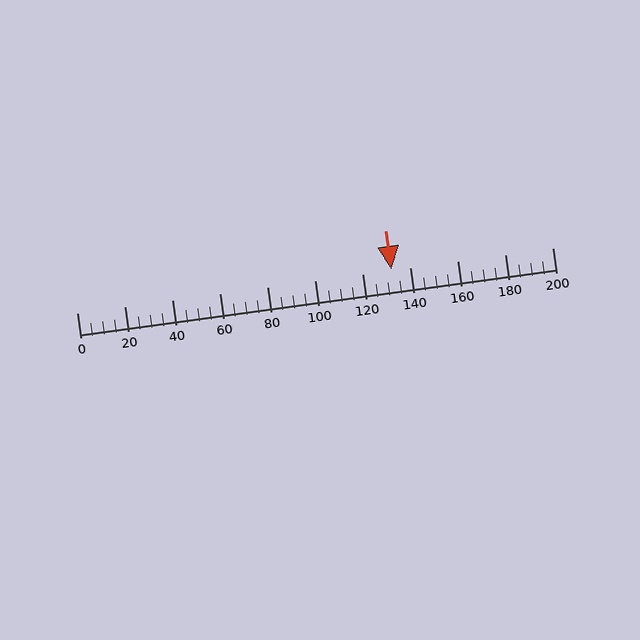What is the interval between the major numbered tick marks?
The major tick marks are spaced 20 units apart.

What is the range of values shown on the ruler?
The ruler shows values from 0 to 200.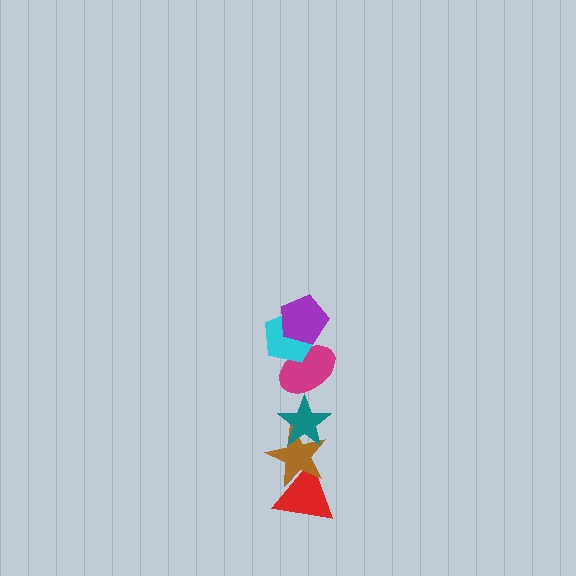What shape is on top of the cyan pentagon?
The purple pentagon is on top of the cyan pentagon.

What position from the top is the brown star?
The brown star is 5th from the top.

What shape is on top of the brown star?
The teal star is on top of the brown star.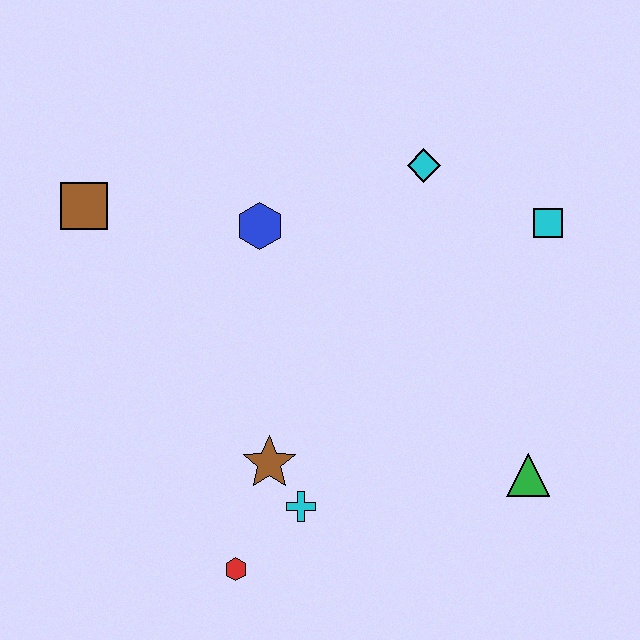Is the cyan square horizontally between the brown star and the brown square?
No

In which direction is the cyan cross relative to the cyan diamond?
The cyan cross is below the cyan diamond.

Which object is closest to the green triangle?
The cyan cross is closest to the green triangle.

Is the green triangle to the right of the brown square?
Yes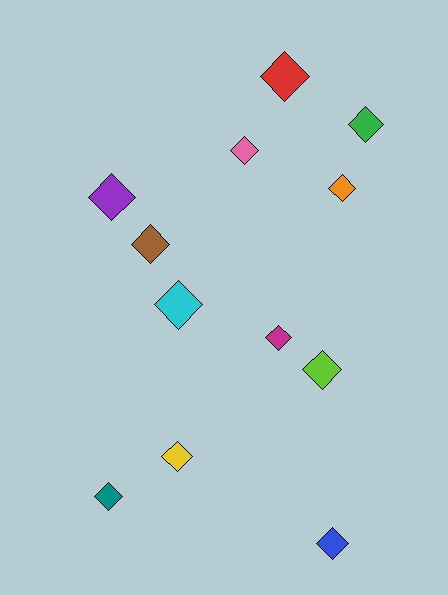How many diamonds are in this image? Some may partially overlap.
There are 12 diamonds.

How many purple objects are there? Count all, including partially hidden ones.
There is 1 purple object.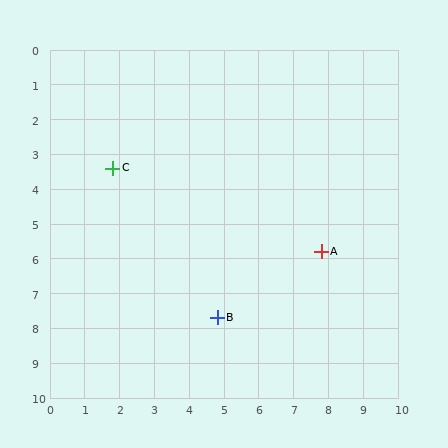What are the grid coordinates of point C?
Point C is at approximately (1.8, 3.4).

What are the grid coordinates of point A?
Point A is at approximately (7.8, 5.8).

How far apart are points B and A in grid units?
Points B and A are about 3.6 grid units apart.